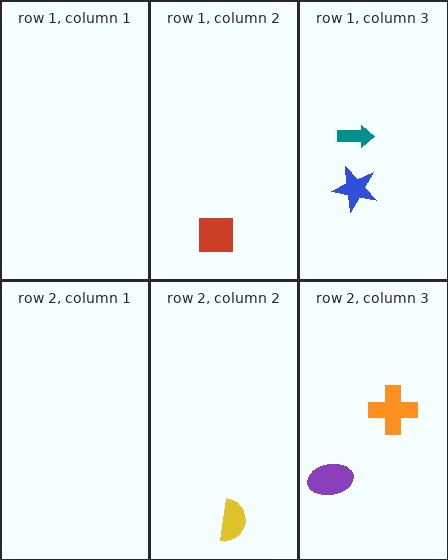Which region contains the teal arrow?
The row 1, column 3 region.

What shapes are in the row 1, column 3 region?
The blue star, the teal arrow.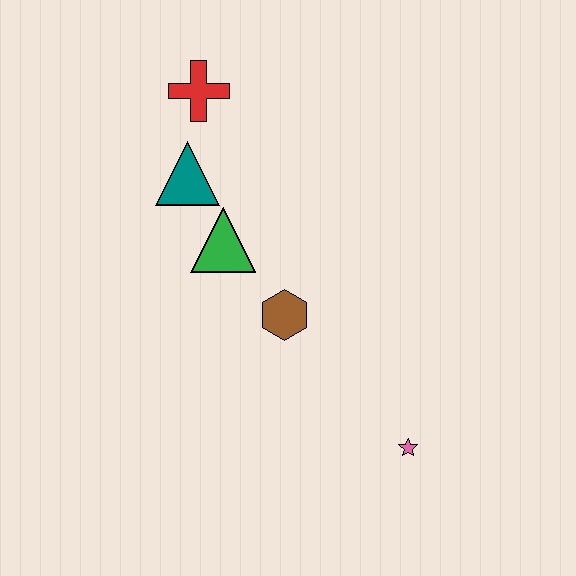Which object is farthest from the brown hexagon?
The red cross is farthest from the brown hexagon.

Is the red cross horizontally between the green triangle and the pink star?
No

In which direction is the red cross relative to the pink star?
The red cross is above the pink star.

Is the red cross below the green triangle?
No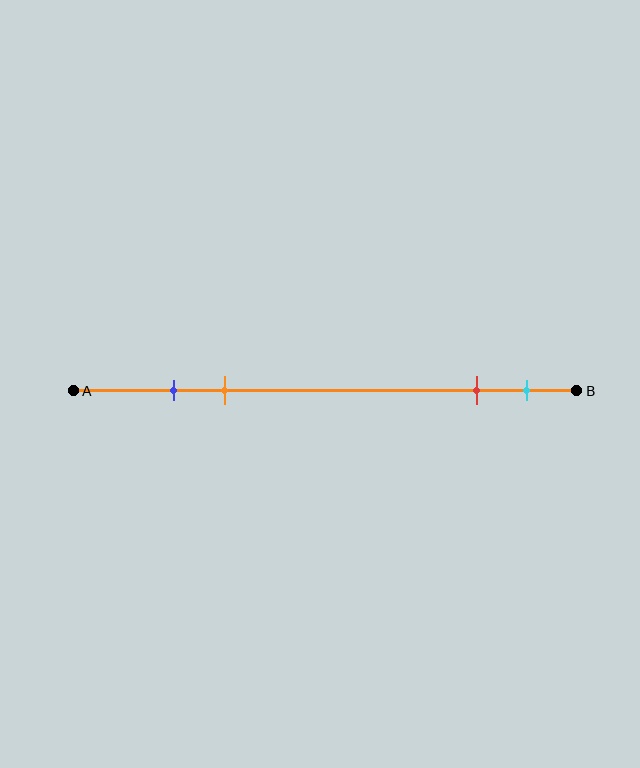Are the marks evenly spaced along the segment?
No, the marks are not evenly spaced.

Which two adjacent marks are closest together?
The blue and orange marks are the closest adjacent pair.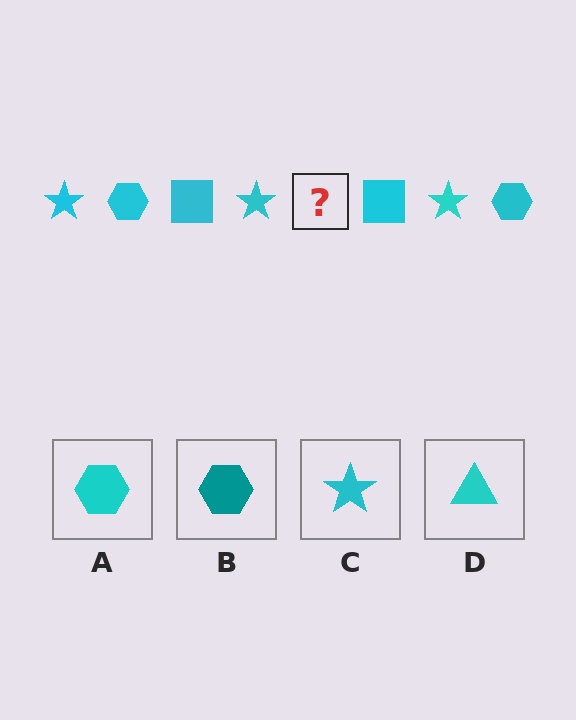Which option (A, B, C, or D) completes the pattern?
A.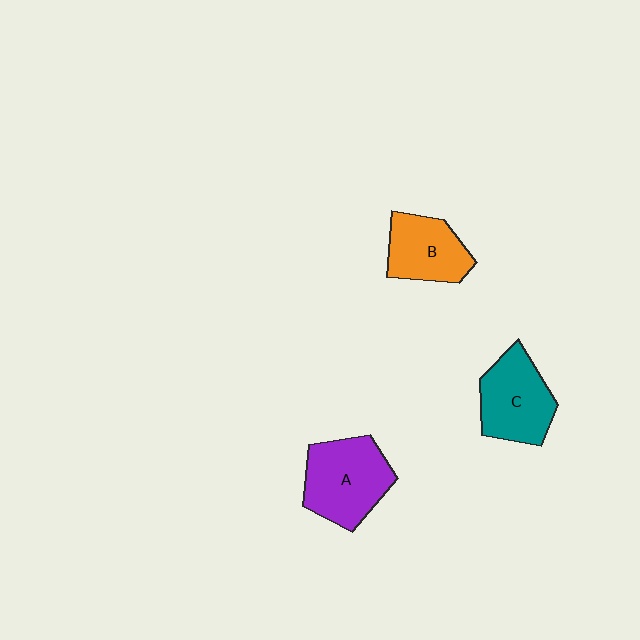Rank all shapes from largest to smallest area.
From largest to smallest: A (purple), C (teal), B (orange).